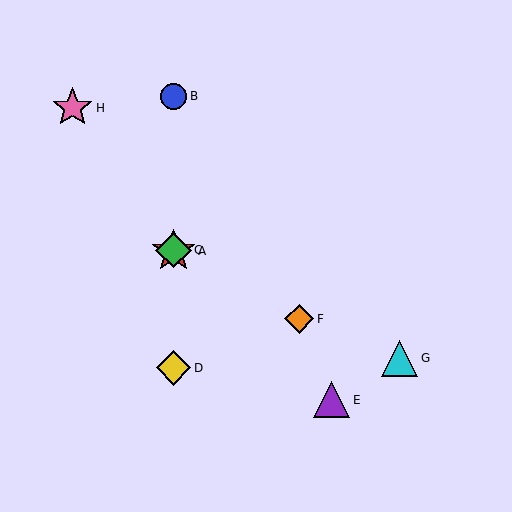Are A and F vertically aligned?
No, A is at x≈174 and F is at x≈299.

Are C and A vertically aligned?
Yes, both are at x≈174.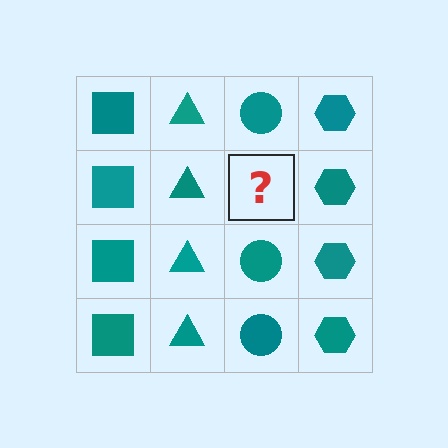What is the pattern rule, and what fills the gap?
The rule is that each column has a consistent shape. The gap should be filled with a teal circle.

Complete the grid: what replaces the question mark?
The question mark should be replaced with a teal circle.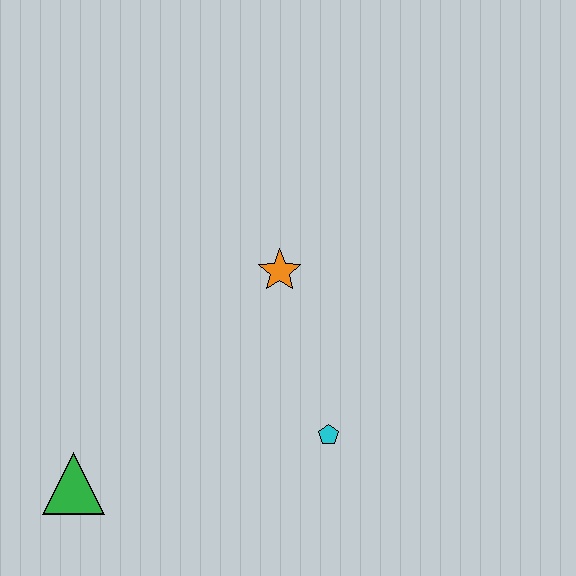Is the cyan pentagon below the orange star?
Yes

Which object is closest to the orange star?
The cyan pentagon is closest to the orange star.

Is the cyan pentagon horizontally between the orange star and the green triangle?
No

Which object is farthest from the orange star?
The green triangle is farthest from the orange star.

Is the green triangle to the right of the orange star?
No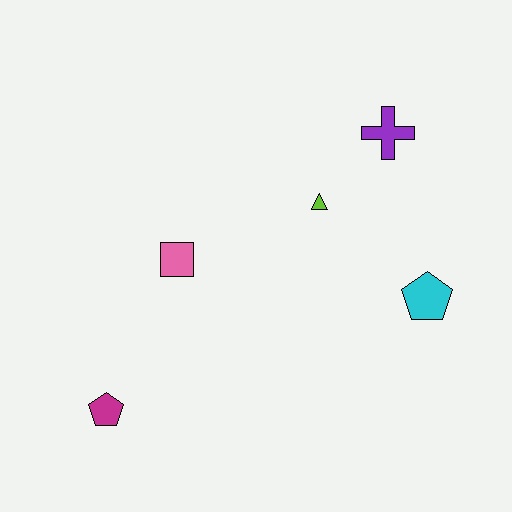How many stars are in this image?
There are no stars.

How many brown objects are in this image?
There are no brown objects.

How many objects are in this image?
There are 5 objects.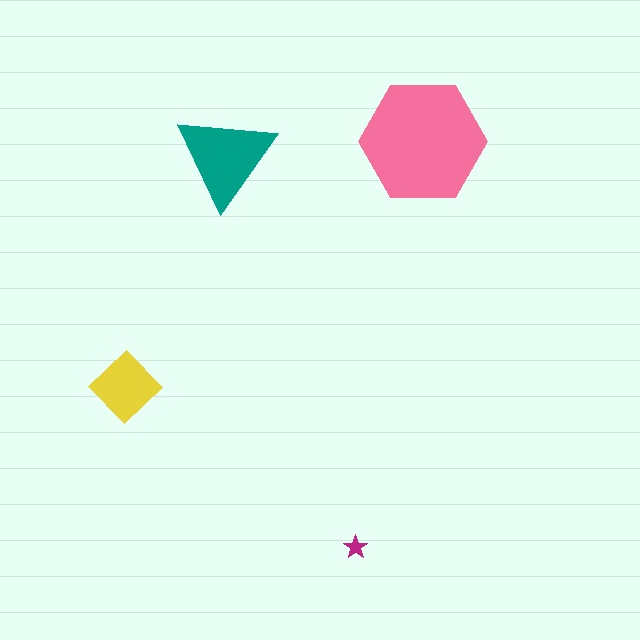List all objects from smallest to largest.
The magenta star, the yellow diamond, the teal triangle, the pink hexagon.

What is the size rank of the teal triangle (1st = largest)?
2nd.